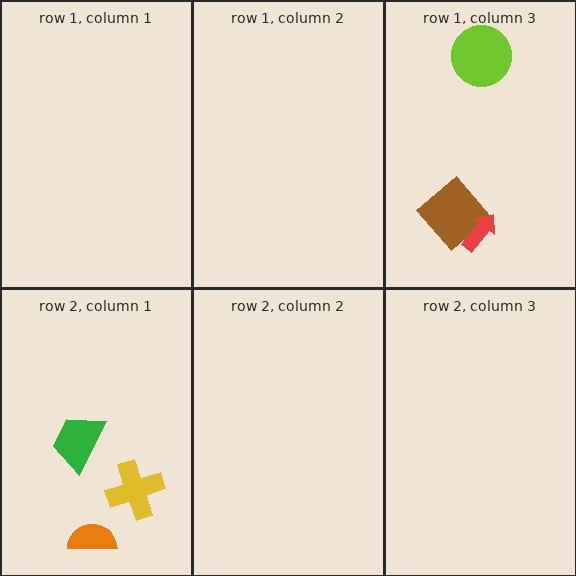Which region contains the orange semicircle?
The row 2, column 1 region.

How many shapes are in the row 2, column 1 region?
3.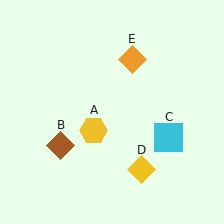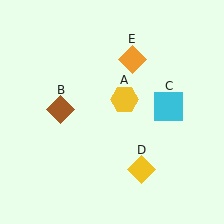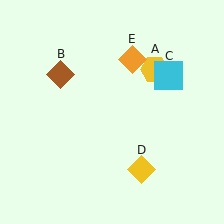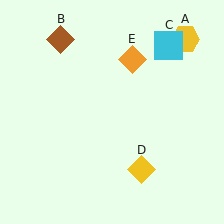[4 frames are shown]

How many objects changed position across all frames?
3 objects changed position: yellow hexagon (object A), brown diamond (object B), cyan square (object C).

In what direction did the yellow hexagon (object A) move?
The yellow hexagon (object A) moved up and to the right.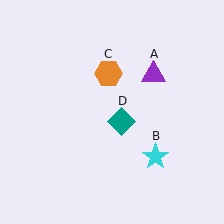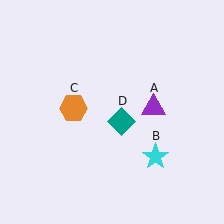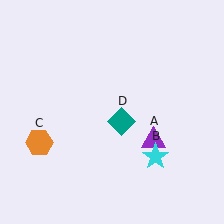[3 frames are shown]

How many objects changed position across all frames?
2 objects changed position: purple triangle (object A), orange hexagon (object C).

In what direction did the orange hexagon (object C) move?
The orange hexagon (object C) moved down and to the left.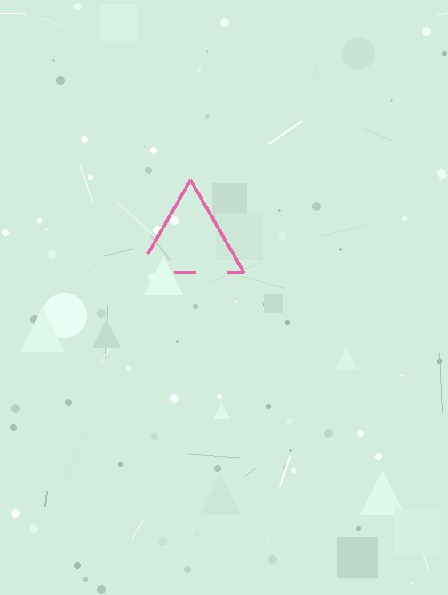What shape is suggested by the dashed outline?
The dashed outline suggests a triangle.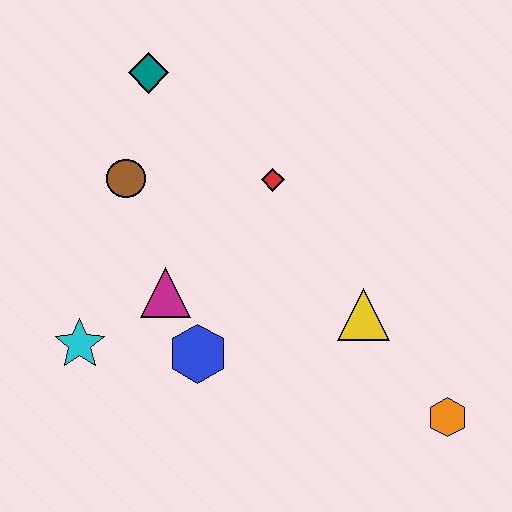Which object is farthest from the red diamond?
The orange hexagon is farthest from the red diamond.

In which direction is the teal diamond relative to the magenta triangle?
The teal diamond is above the magenta triangle.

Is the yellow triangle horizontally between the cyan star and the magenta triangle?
No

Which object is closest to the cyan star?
The magenta triangle is closest to the cyan star.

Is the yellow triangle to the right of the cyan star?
Yes